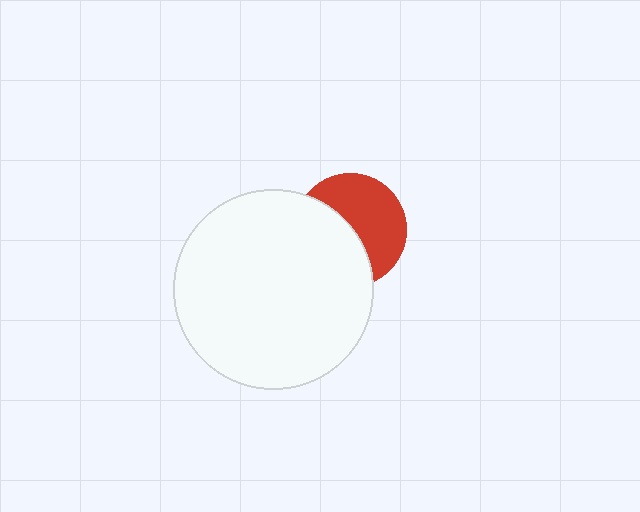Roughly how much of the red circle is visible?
About half of it is visible (roughly 53%).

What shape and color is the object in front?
The object in front is a white circle.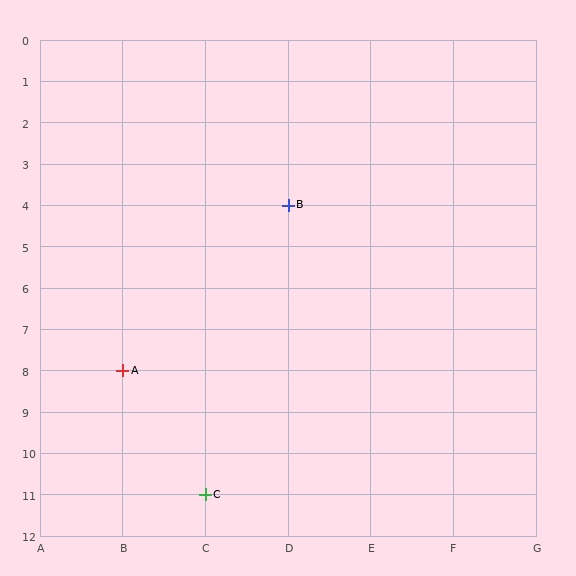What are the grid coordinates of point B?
Point B is at grid coordinates (D, 4).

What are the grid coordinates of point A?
Point A is at grid coordinates (B, 8).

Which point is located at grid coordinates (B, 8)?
Point A is at (B, 8).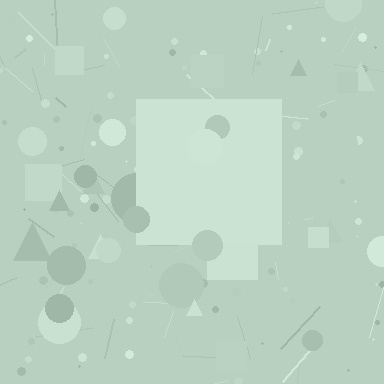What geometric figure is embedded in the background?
A square is embedded in the background.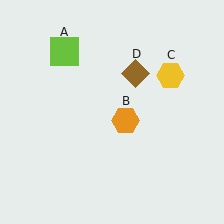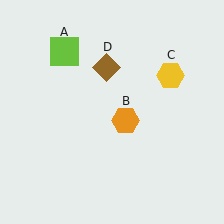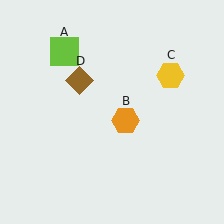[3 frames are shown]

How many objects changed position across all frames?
1 object changed position: brown diamond (object D).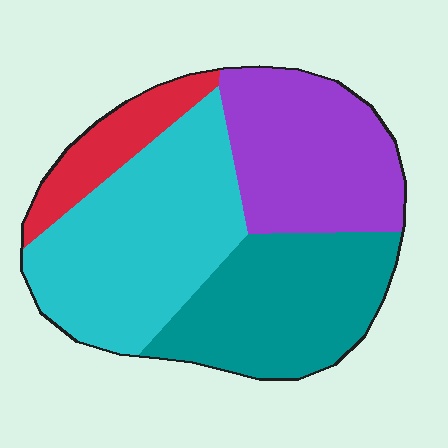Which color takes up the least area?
Red, at roughly 10%.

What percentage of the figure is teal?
Teal covers around 30% of the figure.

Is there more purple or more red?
Purple.